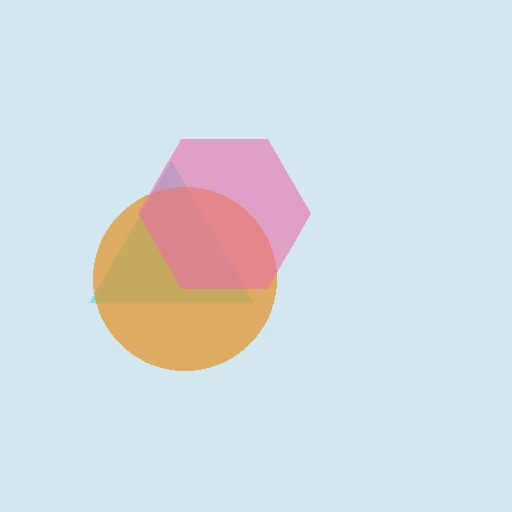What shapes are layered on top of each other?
The layered shapes are: a cyan triangle, an orange circle, a pink hexagon.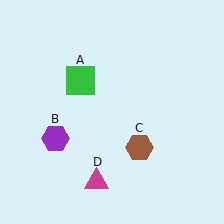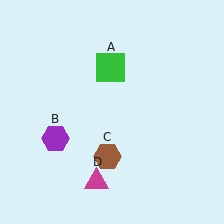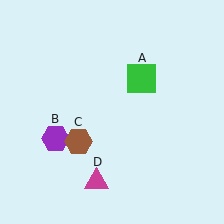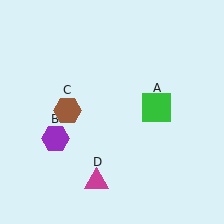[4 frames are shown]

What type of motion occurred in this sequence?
The green square (object A), brown hexagon (object C) rotated clockwise around the center of the scene.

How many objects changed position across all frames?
2 objects changed position: green square (object A), brown hexagon (object C).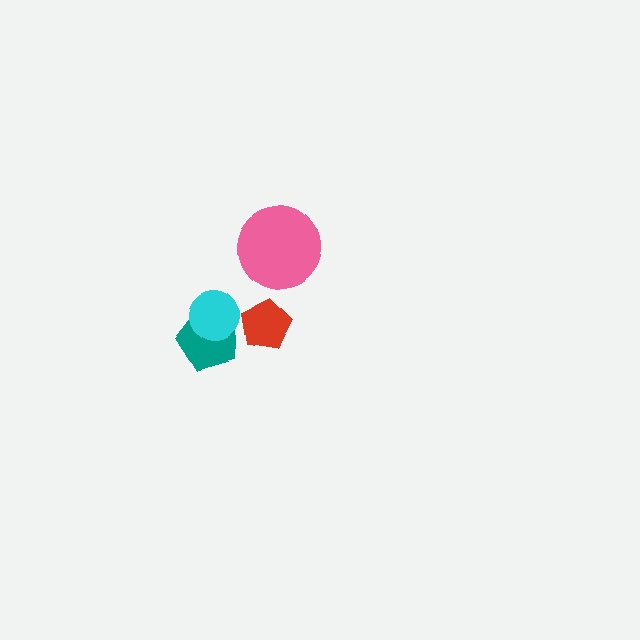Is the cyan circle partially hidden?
No, no other shape covers it.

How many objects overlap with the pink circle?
0 objects overlap with the pink circle.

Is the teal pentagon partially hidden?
Yes, it is partially covered by another shape.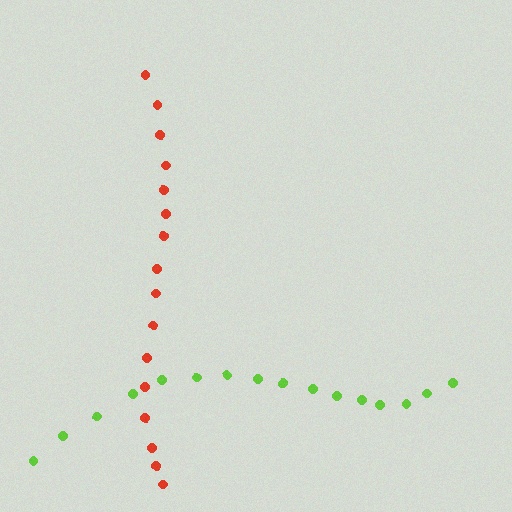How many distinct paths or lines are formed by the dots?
There are 2 distinct paths.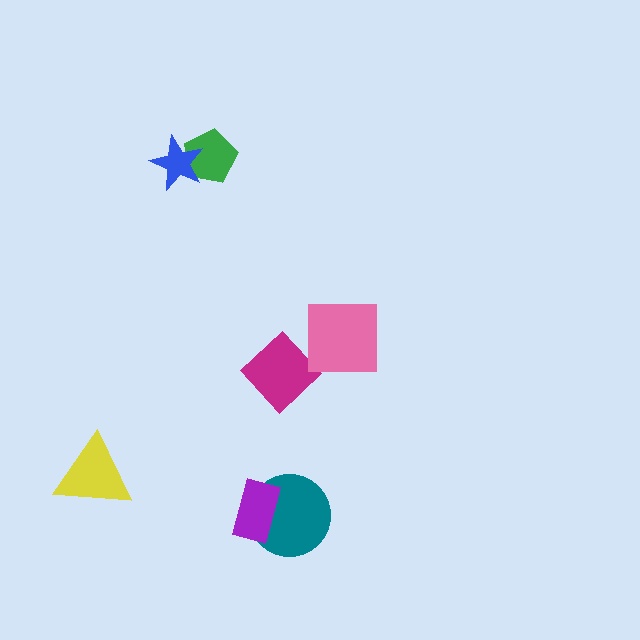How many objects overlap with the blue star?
1 object overlaps with the blue star.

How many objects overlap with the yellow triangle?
0 objects overlap with the yellow triangle.